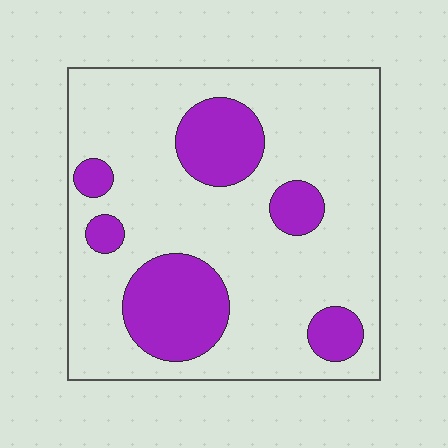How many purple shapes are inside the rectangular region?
6.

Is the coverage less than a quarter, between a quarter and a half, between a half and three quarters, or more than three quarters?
Less than a quarter.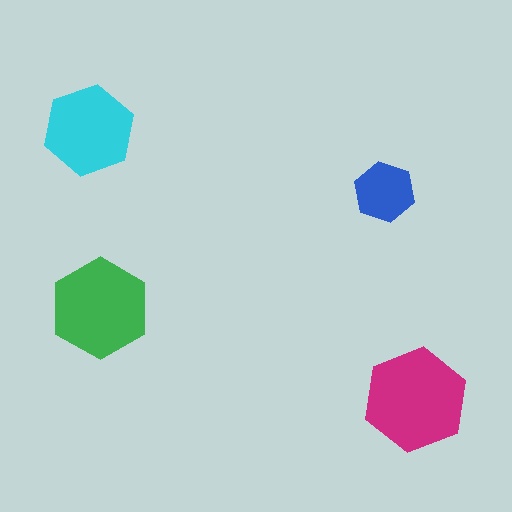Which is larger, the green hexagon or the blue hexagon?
The green one.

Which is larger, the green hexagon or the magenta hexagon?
The magenta one.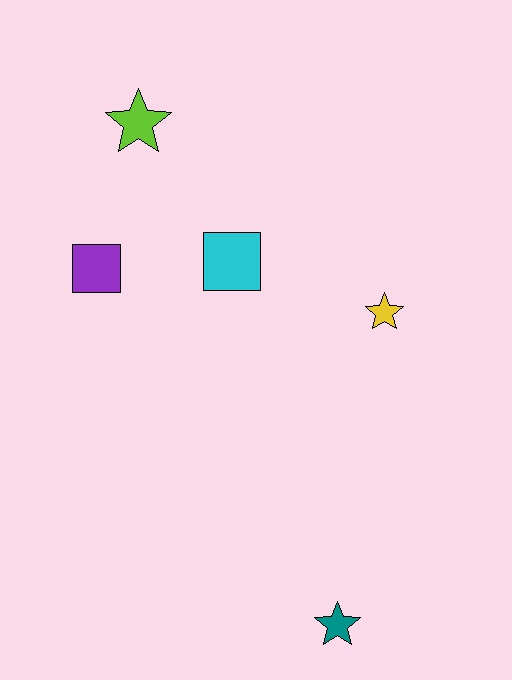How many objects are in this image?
There are 5 objects.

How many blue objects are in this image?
There are no blue objects.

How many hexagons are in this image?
There are no hexagons.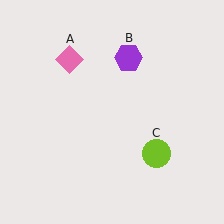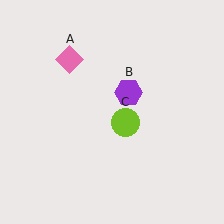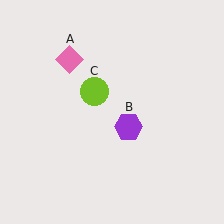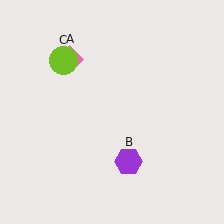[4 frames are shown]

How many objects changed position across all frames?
2 objects changed position: purple hexagon (object B), lime circle (object C).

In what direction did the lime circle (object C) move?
The lime circle (object C) moved up and to the left.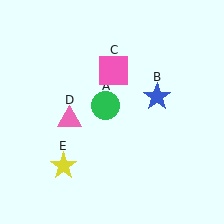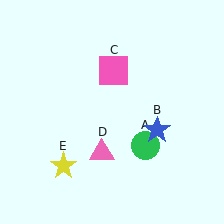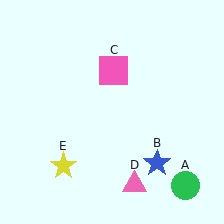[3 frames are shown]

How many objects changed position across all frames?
3 objects changed position: green circle (object A), blue star (object B), pink triangle (object D).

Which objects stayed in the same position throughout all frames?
Pink square (object C) and yellow star (object E) remained stationary.